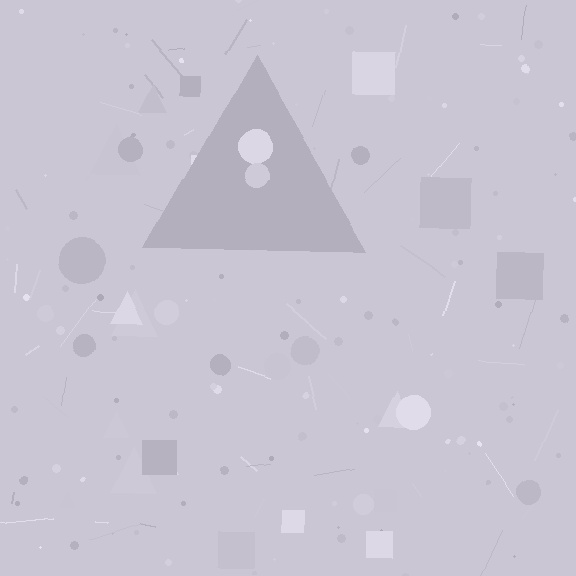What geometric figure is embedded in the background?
A triangle is embedded in the background.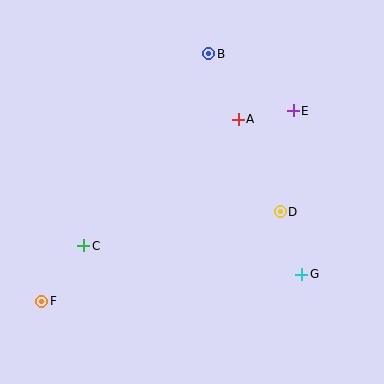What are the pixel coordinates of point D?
Point D is at (280, 212).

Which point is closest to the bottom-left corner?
Point F is closest to the bottom-left corner.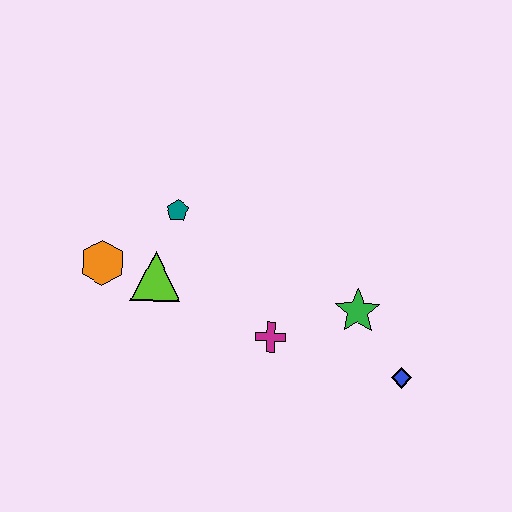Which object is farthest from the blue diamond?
The orange hexagon is farthest from the blue diamond.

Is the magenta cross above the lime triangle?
No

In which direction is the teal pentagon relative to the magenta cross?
The teal pentagon is above the magenta cross.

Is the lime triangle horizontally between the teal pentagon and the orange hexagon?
Yes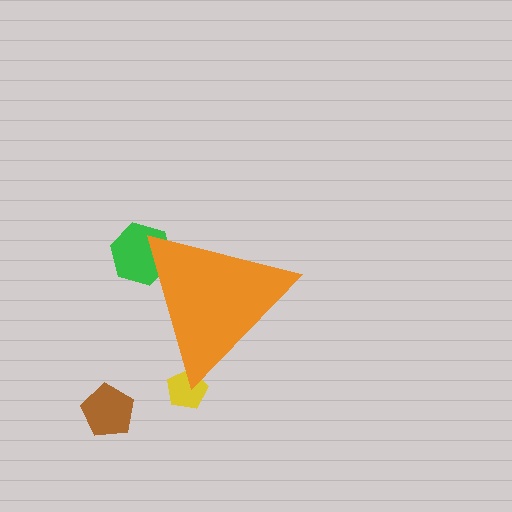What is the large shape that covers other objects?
An orange triangle.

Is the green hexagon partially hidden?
Yes, the green hexagon is partially hidden behind the orange triangle.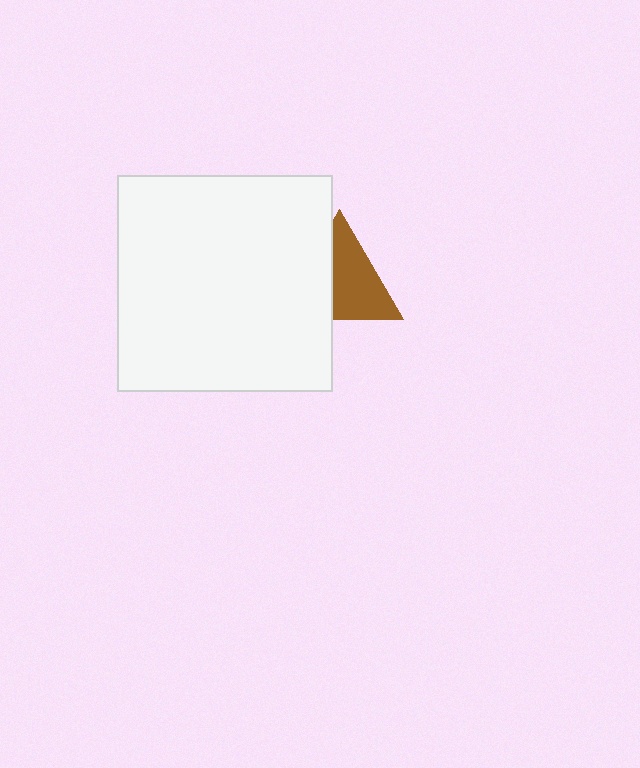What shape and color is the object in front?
The object in front is a white square.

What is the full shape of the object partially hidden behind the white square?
The partially hidden object is a brown triangle.